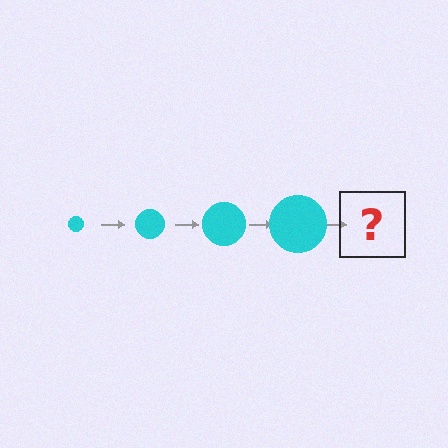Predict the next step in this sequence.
The next step is a cyan circle, larger than the previous one.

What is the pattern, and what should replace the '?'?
The pattern is that the circle gets progressively larger each step. The '?' should be a cyan circle, larger than the previous one.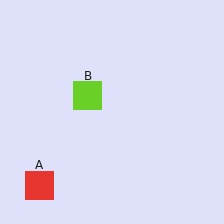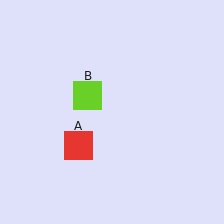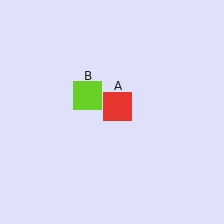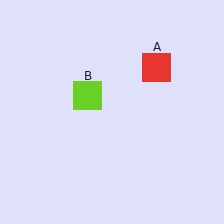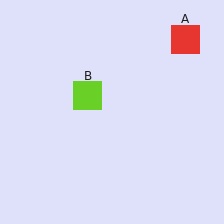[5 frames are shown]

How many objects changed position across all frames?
1 object changed position: red square (object A).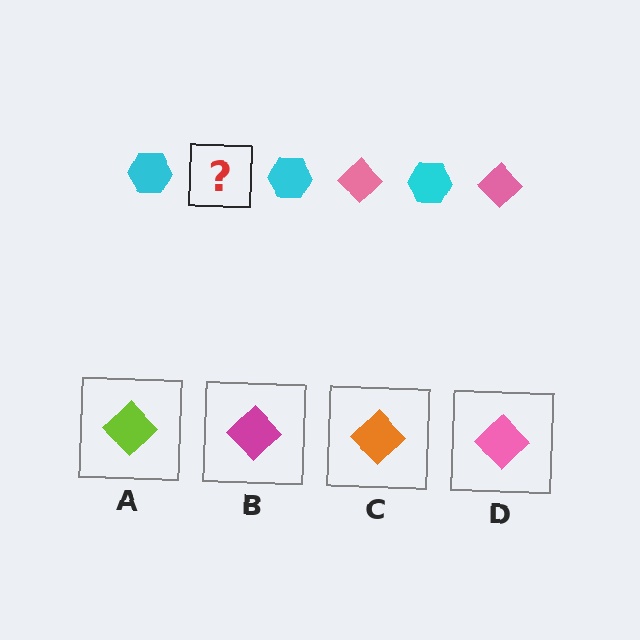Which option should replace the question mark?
Option D.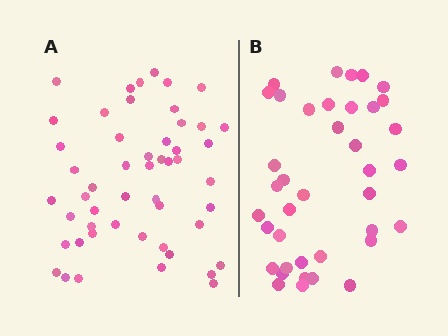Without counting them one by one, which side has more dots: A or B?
Region A (the left region) has more dots.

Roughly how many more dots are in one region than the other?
Region A has roughly 12 or so more dots than region B.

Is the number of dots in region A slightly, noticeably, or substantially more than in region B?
Region A has noticeably more, but not dramatically so. The ratio is roughly 1.3 to 1.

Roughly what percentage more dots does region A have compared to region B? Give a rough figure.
About 30% more.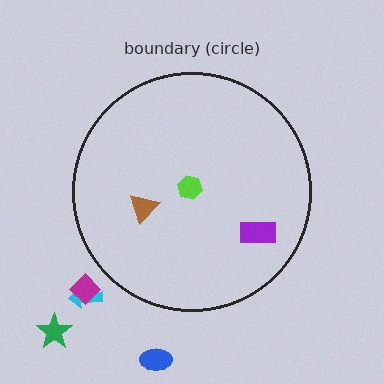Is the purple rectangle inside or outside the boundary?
Inside.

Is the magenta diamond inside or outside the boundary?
Outside.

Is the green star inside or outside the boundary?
Outside.